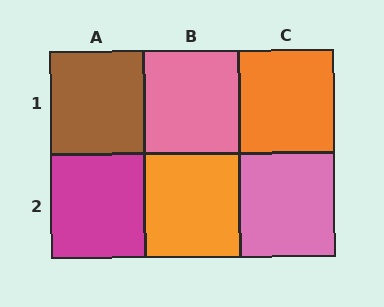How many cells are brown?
1 cell is brown.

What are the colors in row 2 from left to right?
Magenta, orange, pink.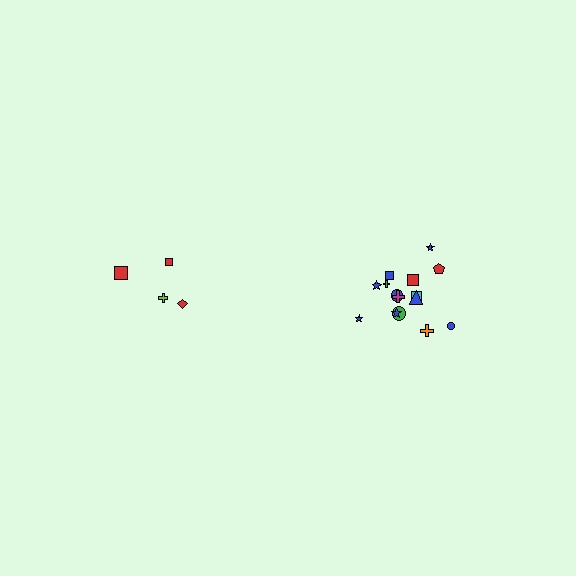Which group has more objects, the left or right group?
The right group.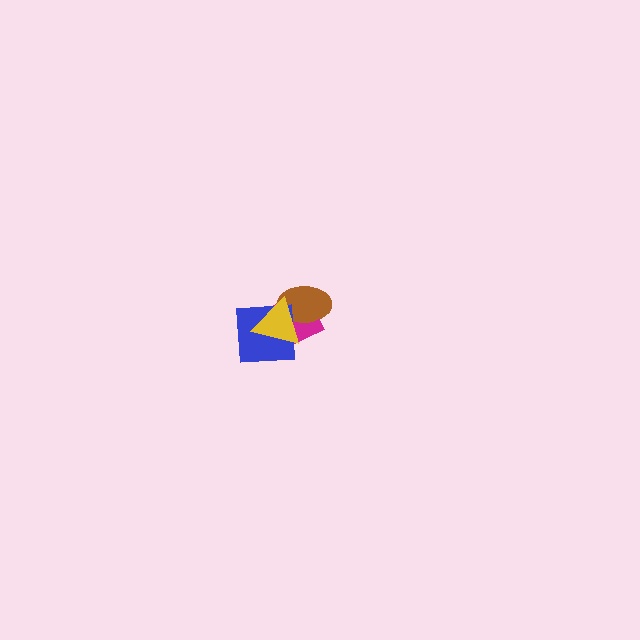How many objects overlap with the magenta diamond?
3 objects overlap with the magenta diamond.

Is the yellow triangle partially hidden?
No, no other shape covers it.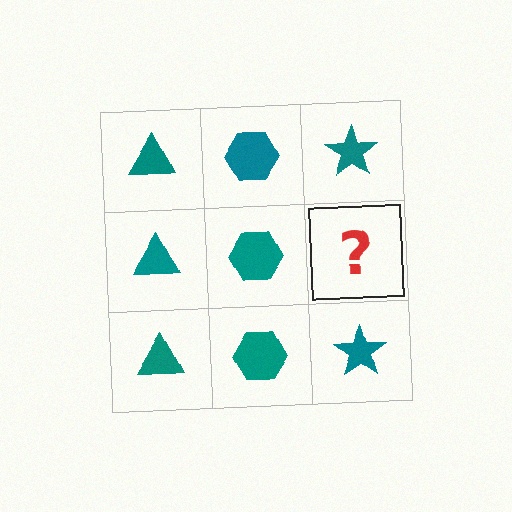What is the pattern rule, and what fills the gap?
The rule is that each column has a consistent shape. The gap should be filled with a teal star.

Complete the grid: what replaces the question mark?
The question mark should be replaced with a teal star.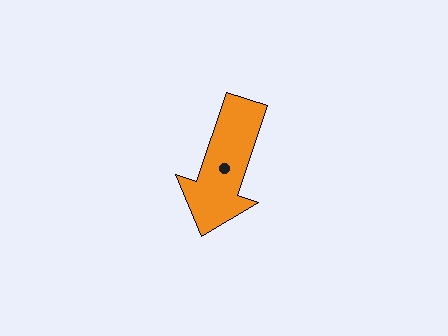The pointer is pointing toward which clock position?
Roughly 7 o'clock.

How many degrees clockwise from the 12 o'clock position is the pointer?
Approximately 198 degrees.